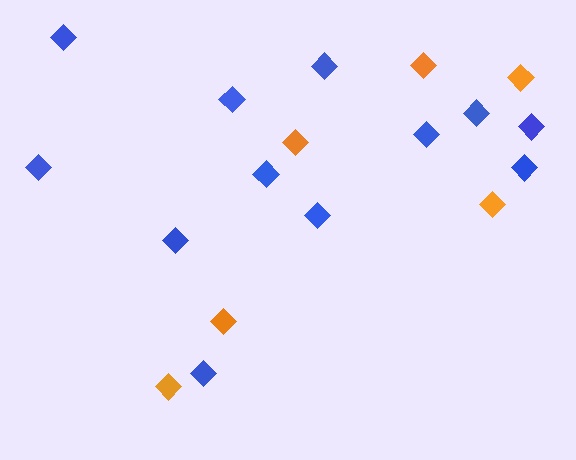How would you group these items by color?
There are 2 groups: one group of blue diamonds (12) and one group of orange diamonds (6).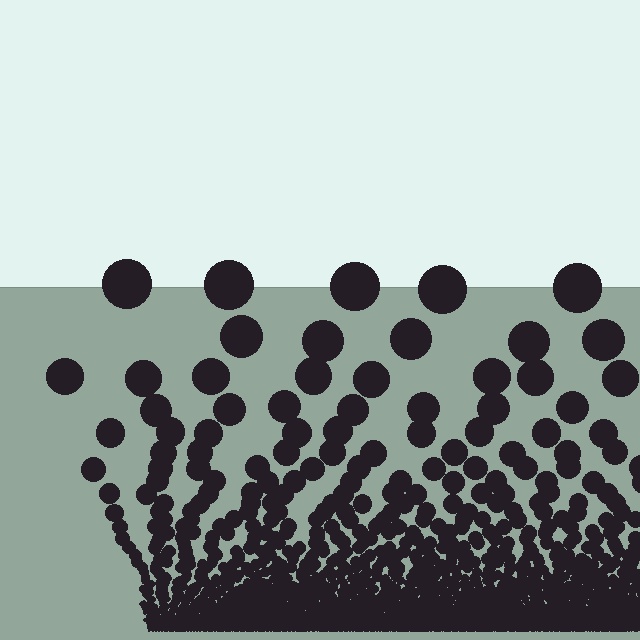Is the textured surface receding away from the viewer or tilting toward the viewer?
The surface appears to tilt toward the viewer. Texture elements get larger and sparser toward the top.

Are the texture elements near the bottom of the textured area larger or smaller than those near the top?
Smaller. The gradient is inverted — elements near the bottom are smaller and denser.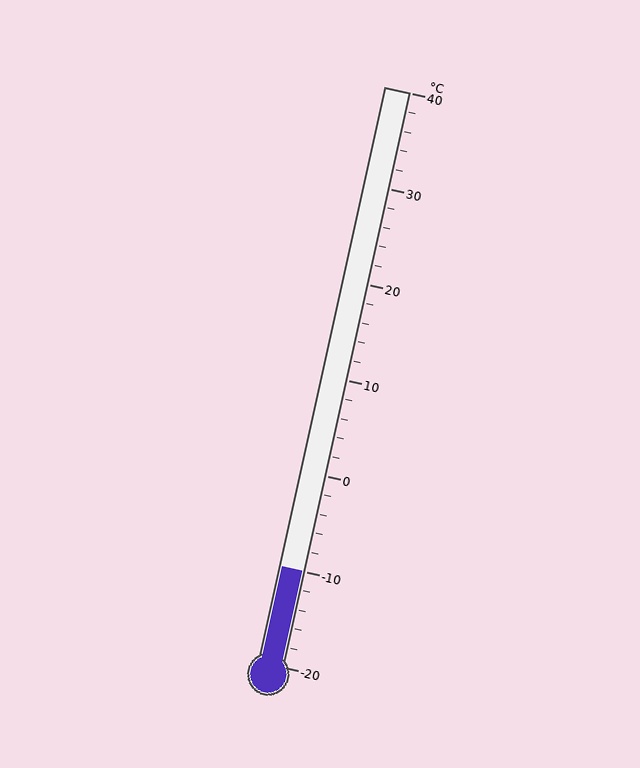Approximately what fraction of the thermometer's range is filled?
The thermometer is filled to approximately 15% of its range.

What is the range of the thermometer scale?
The thermometer scale ranges from -20°C to 40°C.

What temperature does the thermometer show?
The thermometer shows approximately -10°C.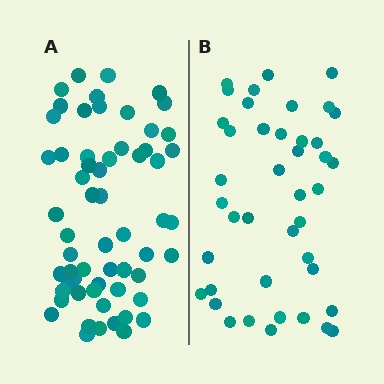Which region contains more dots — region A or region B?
Region A (the left region) has more dots.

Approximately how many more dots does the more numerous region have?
Region A has approximately 20 more dots than region B.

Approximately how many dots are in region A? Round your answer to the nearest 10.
About 60 dots.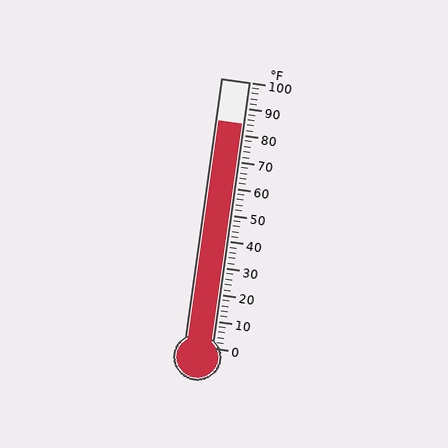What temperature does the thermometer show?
The thermometer shows approximately 84°F.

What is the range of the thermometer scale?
The thermometer scale ranges from 0°F to 100°F.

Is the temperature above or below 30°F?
The temperature is above 30°F.